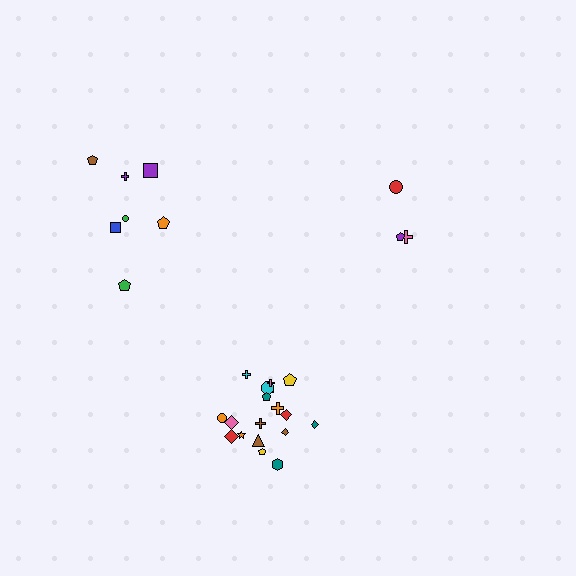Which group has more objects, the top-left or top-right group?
The top-left group.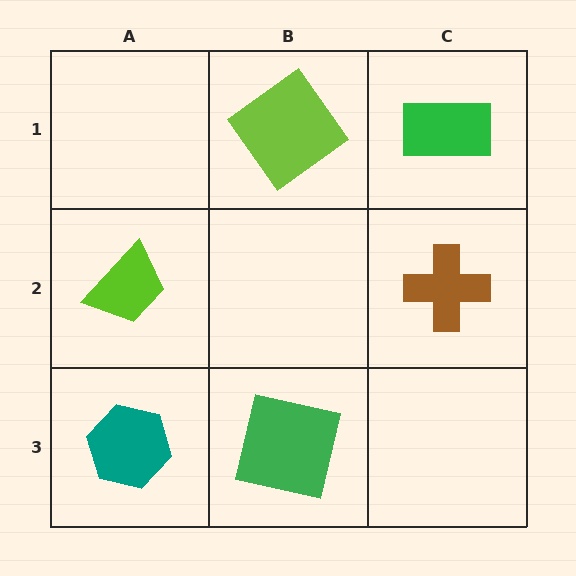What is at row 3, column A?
A teal hexagon.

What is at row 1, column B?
A lime diamond.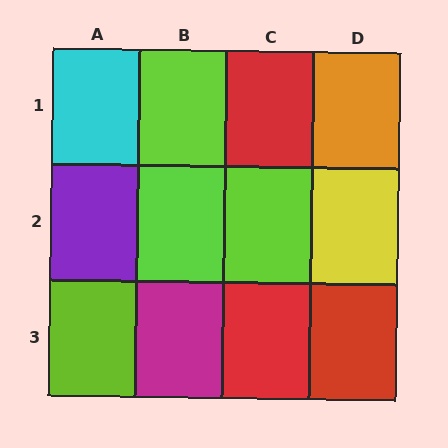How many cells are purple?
1 cell is purple.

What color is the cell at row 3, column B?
Magenta.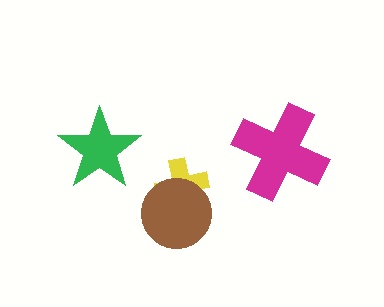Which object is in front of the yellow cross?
The brown circle is in front of the yellow cross.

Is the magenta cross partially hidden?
No, no other shape covers it.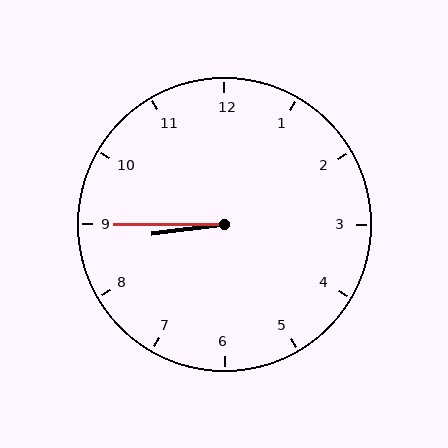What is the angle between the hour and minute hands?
Approximately 8 degrees.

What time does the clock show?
8:45.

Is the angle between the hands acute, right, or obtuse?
It is acute.